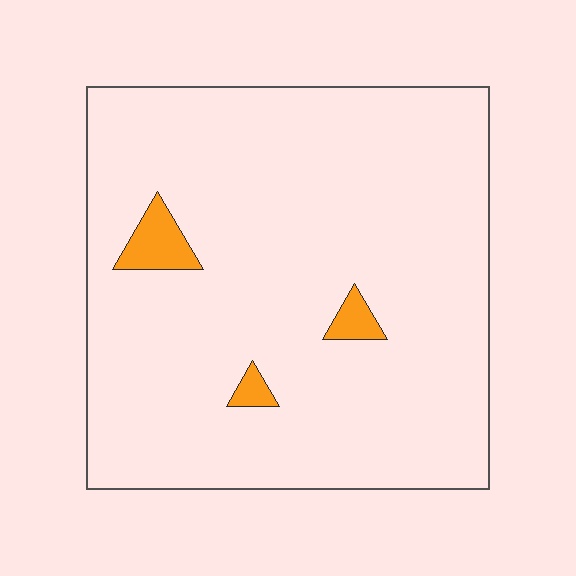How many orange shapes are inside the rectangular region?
3.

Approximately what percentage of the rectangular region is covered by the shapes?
Approximately 5%.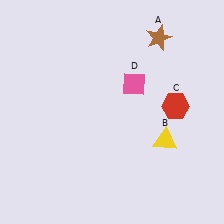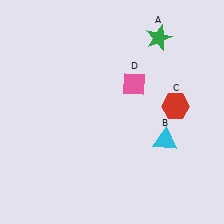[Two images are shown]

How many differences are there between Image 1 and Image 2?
There are 2 differences between the two images.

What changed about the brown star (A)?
In Image 1, A is brown. In Image 2, it changed to green.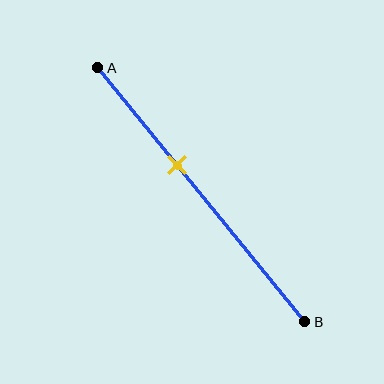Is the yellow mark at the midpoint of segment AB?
No, the mark is at about 40% from A, not at the 50% midpoint.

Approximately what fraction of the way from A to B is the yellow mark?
The yellow mark is approximately 40% of the way from A to B.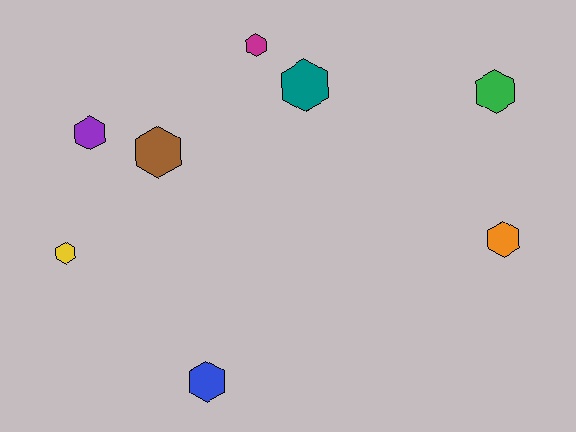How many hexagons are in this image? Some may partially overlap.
There are 8 hexagons.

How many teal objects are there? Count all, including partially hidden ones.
There is 1 teal object.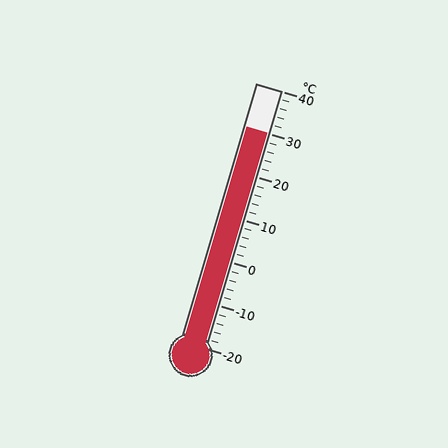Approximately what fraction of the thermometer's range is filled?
The thermometer is filled to approximately 85% of its range.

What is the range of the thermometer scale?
The thermometer scale ranges from -20°C to 40°C.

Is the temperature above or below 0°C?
The temperature is above 0°C.